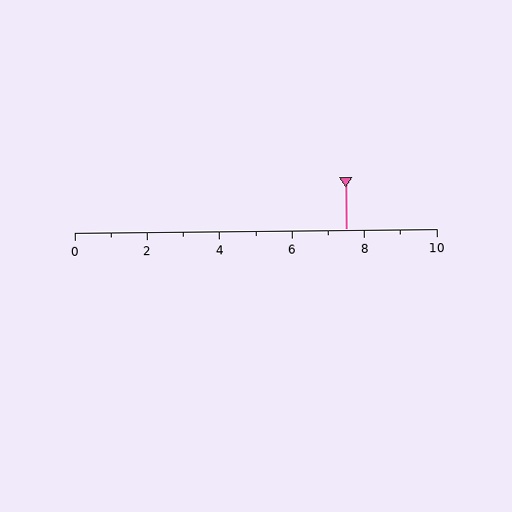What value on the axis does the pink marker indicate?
The marker indicates approximately 7.5.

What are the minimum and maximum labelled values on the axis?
The axis runs from 0 to 10.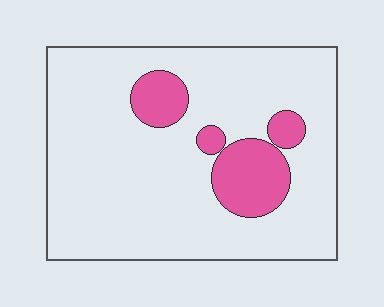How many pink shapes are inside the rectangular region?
4.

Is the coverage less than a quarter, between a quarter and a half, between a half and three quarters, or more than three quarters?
Less than a quarter.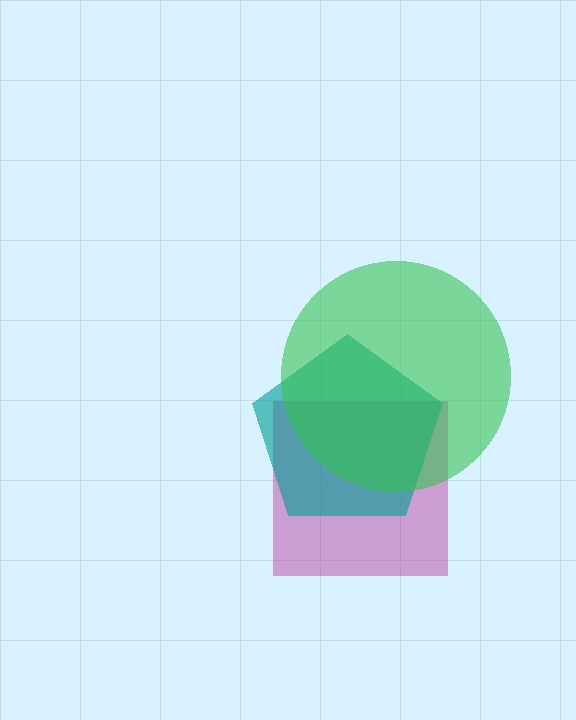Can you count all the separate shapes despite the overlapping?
Yes, there are 3 separate shapes.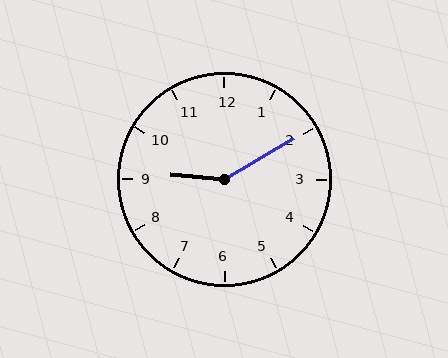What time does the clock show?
9:10.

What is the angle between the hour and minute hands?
Approximately 145 degrees.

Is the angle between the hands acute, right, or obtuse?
It is obtuse.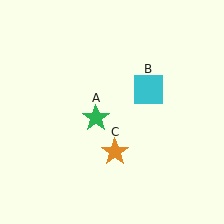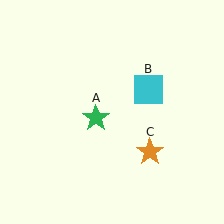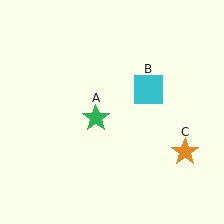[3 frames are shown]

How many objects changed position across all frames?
1 object changed position: orange star (object C).